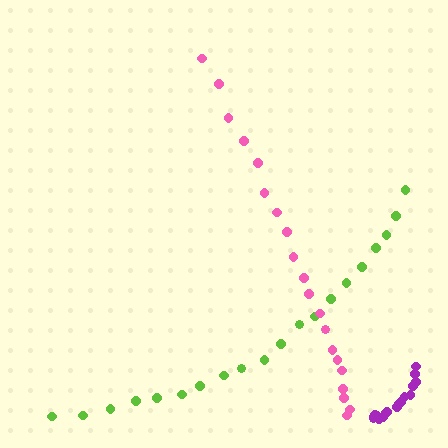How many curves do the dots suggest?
There are 3 distinct paths.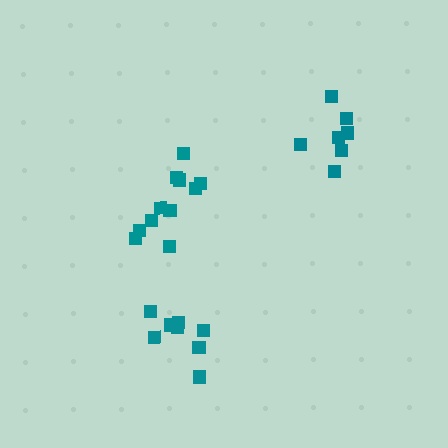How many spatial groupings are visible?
There are 3 spatial groupings.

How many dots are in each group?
Group 1: 11 dots, Group 2: 7 dots, Group 3: 8 dots (26 total).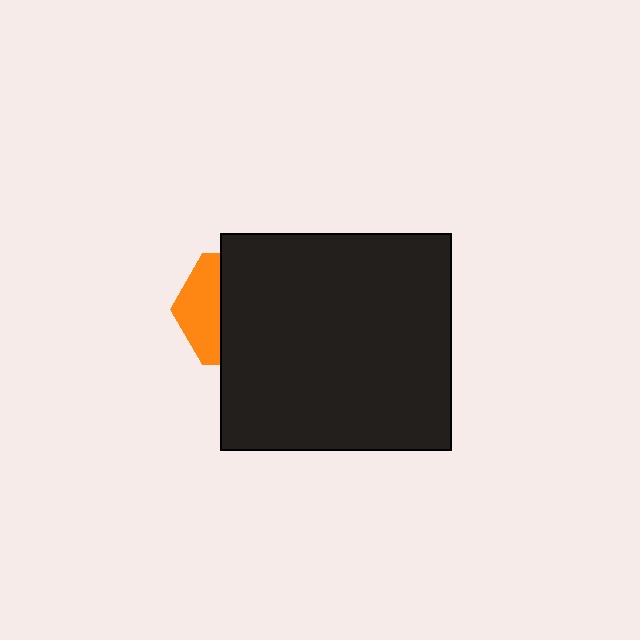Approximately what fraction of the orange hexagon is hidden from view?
Roughly 66% of the orange hexagon is hidden behind the black rectangle.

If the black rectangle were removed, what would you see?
You would see the complete orange hexagon.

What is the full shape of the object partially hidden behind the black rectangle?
The partially hidden object is an orange hexagon.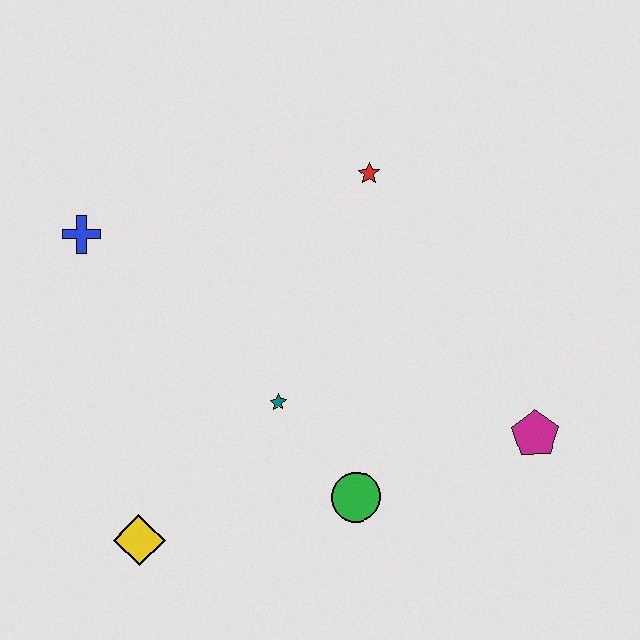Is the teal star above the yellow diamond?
Yes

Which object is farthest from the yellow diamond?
The red star is farthest from the yellow diamond.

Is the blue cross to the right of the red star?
No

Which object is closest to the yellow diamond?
The teal star is closest to the yellow diamond.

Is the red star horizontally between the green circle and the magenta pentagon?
Yes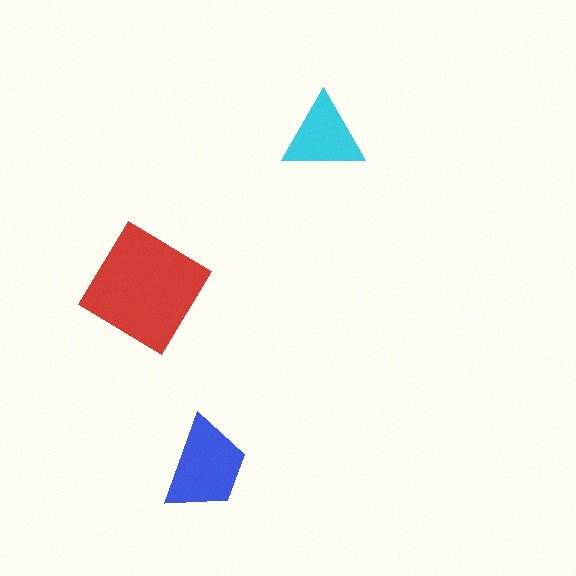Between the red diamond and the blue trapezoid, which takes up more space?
The red diamond.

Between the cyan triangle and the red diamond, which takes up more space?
The red diamond.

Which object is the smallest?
The cyan triangle.